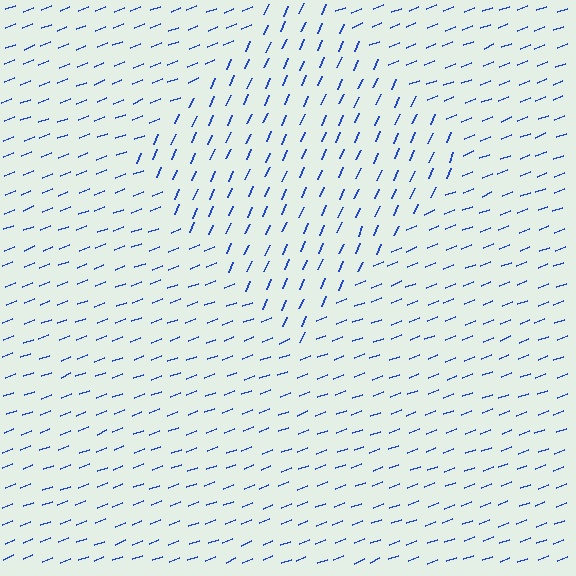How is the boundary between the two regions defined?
The boundary is defined purely by a change in line orientation (approximately 45 degrees difference). All lines are the same color and thickness.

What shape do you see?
I see a diamond.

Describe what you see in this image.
The image is filled with small blue line segments. A diamond region in the image has lines oriented differently from the surrounding lines, creating a visible texture boundary.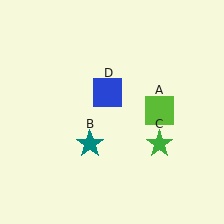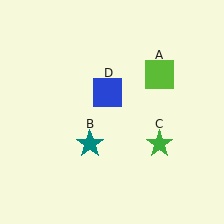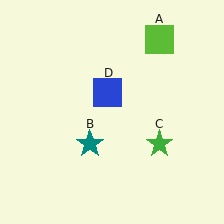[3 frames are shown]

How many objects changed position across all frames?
1 object changed position: lime square (object A).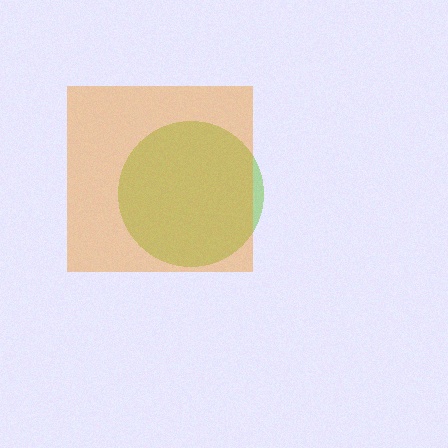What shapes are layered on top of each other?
The layered shapes are: a lime circle, an orange square.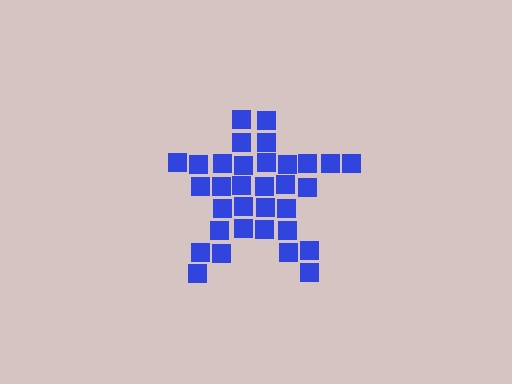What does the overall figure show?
The overall figure shows a star.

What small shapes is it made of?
It is made of small squares.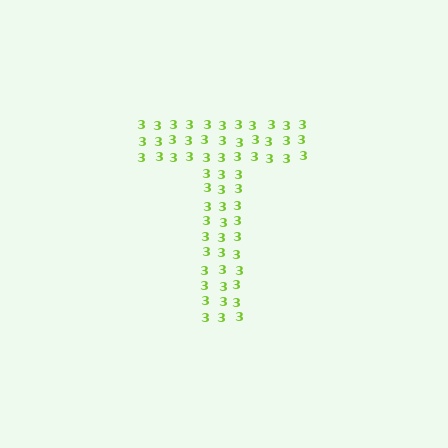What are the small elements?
The small elements are digit 3's.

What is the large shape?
The large shape is the letter T.